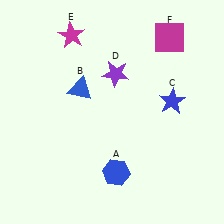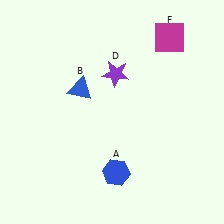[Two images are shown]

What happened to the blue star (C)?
The blue star (C) was removed in Image 2. It was in the top-right area of Image 1.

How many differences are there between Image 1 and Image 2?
There are 2 differences between the two images.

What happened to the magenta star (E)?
The magenta star (E) was removed in Image 2. It was in the top-left area of Image 1.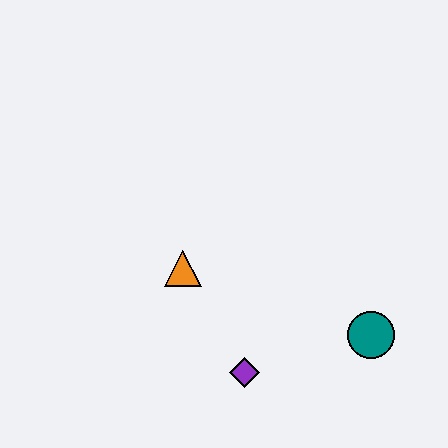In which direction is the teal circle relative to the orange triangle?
The teal circle is to the right of the orange triangle.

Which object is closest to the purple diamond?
The orange triangle is closest to the purple diamond.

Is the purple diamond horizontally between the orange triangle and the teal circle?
Yes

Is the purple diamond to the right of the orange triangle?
Yes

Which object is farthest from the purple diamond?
The teal circle is farthest from the purple diamond.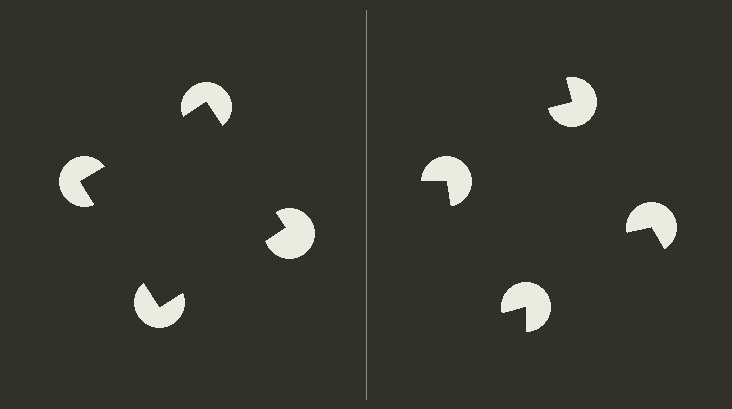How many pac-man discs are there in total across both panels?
8 — 4 on each side.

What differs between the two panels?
The pac-man discs are positioned identically on both sides; only the wedge orientations differ. On the left they align to a square; on the right they are misaligned.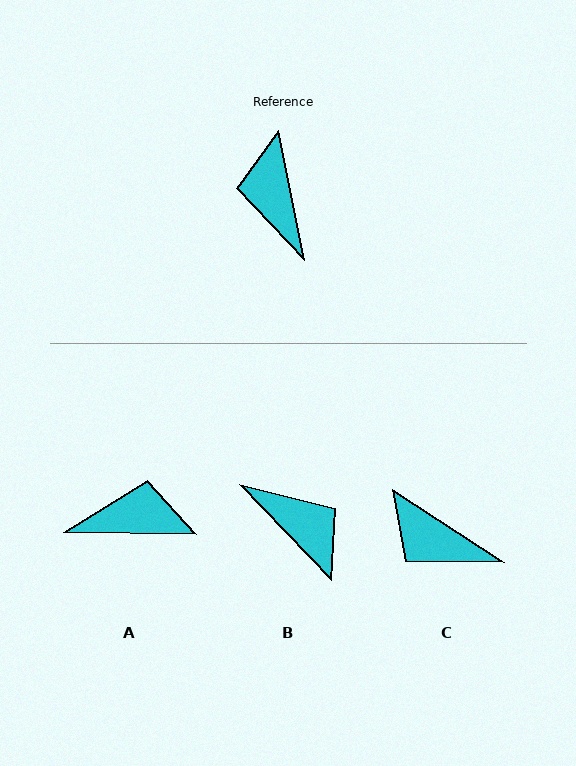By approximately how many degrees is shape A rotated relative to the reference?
Approximately 102 degrees clockwise.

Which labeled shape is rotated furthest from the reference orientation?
B, about 147 degrees away.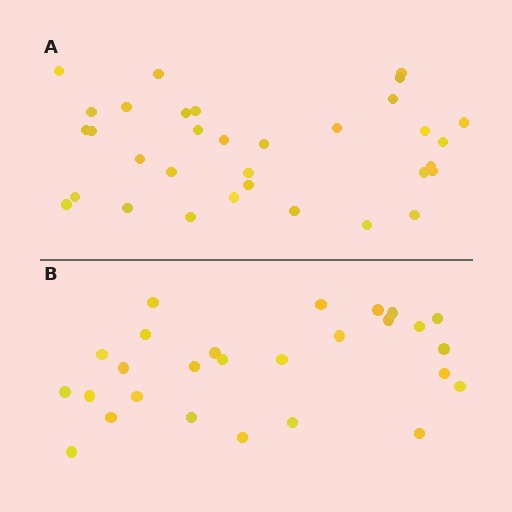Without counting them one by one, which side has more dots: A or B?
Region A (the top region) has more dots.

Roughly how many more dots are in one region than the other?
Region A has about 6 more dots than region B.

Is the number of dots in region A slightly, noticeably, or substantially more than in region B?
Region A has only slightly more — the two regions are fairly close. The ratio is roughly 1.2 to 1.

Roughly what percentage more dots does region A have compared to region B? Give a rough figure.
About 20% more.